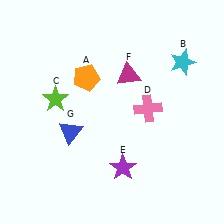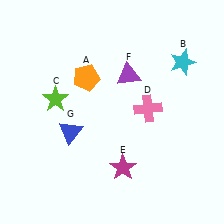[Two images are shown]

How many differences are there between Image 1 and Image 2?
There are 2 differences between the two images.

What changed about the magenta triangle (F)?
In Image 1, F is magenta. In Image 2, it changed to purple.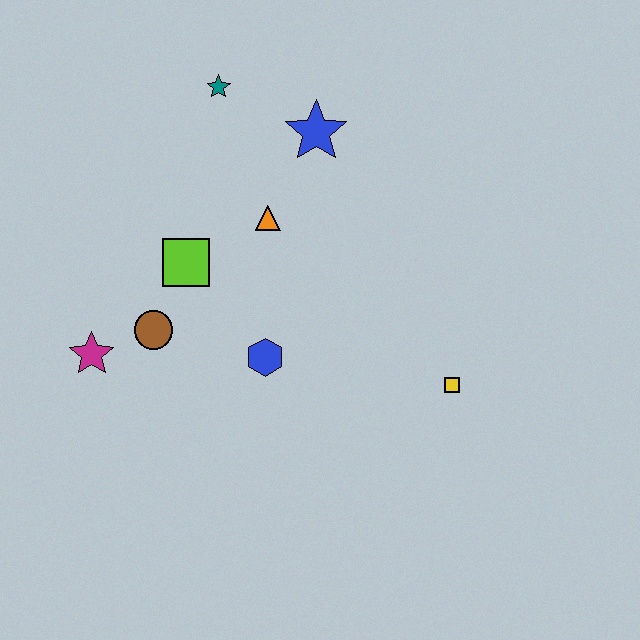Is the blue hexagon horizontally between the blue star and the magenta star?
Yes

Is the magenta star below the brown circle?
Yes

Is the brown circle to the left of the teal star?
Yes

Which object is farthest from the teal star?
The yellow square is farthest from the teal star.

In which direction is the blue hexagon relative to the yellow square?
The blue hexagon is to the left of the yellow square.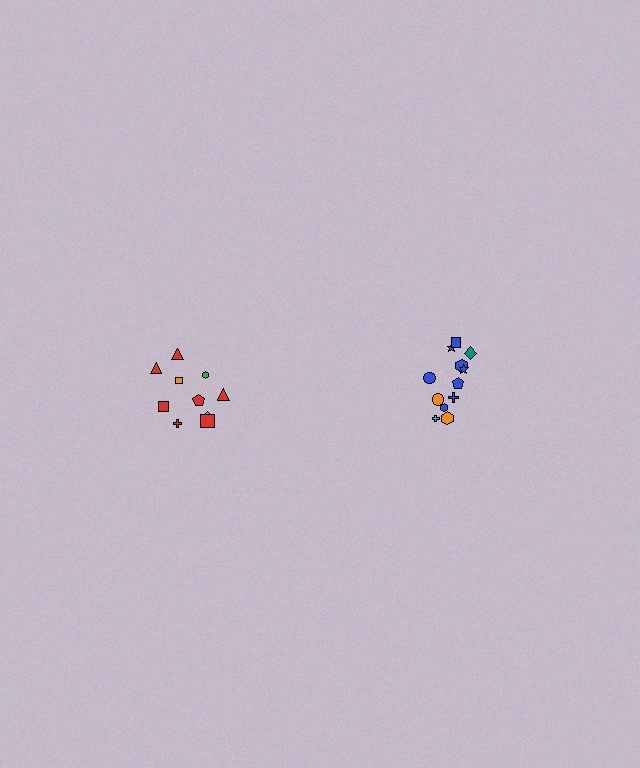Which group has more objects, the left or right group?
The right group.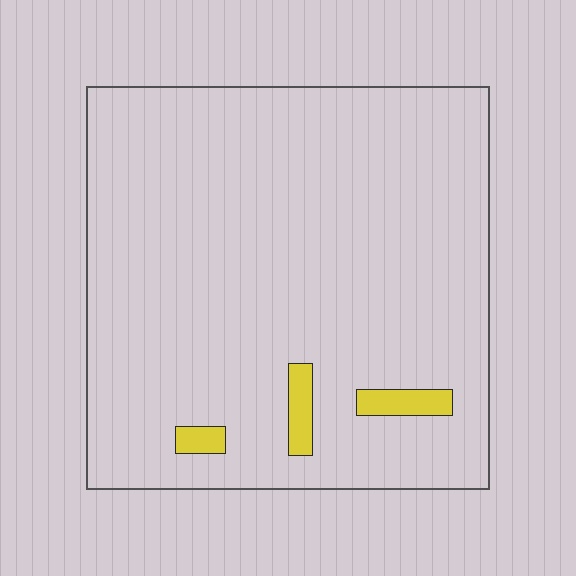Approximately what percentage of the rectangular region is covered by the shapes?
Approximately 5%.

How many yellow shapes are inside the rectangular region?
3.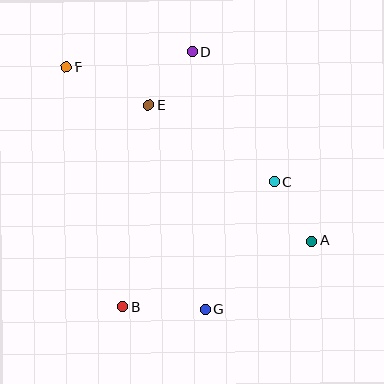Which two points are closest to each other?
Points D and E are closest to each other.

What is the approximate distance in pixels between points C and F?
The distance between C and F is approximately 237 pixels.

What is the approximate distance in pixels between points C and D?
The distance between C and D is approximately 153 pixels.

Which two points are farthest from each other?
Points A and F are farthest from each other.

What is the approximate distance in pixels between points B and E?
The distance between B and E is approximately 203 pixels.